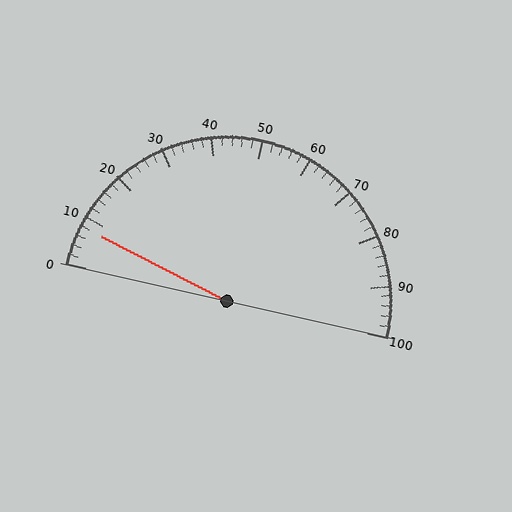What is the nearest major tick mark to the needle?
The nearest major tick mark is 10.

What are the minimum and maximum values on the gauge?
The gauge ranges from 0 to 100.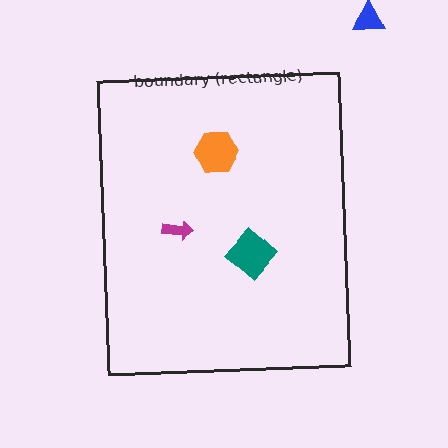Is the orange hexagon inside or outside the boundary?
Inside.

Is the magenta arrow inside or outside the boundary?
Inside.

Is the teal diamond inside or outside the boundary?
Inside.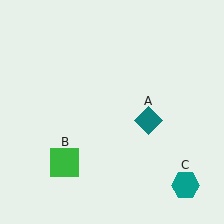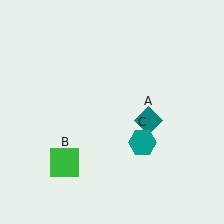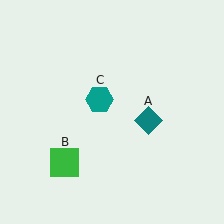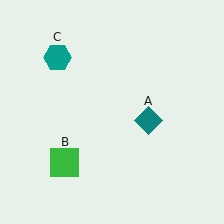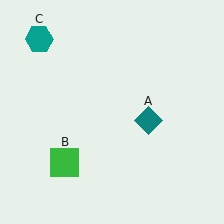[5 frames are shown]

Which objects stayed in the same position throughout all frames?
Teal diamond (object A) and green square (object B) remained stationary.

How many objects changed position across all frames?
1 object changed position: teal hexagon (object C).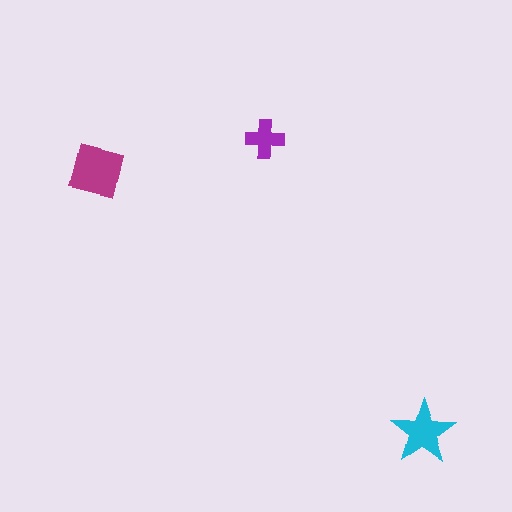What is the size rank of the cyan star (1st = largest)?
2nd.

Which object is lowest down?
The cyan star is bottommost.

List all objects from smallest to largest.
The purple cross, the cyan star, the magenta square.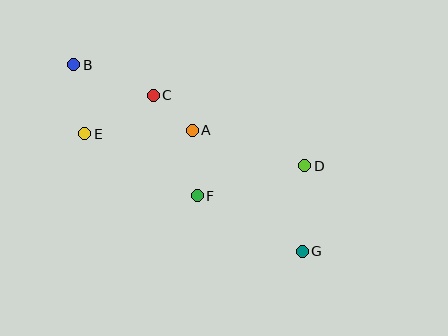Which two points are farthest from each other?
Points B and G are farthest from each other.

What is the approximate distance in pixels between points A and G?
The distance between A and G is approximately 164 pixels.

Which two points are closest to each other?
Points A and C are closest to each other.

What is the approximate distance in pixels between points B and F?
The distance between B and F is approximately 180 pixels.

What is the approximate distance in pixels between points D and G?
The distance between D and G is approximately 86 pixels.